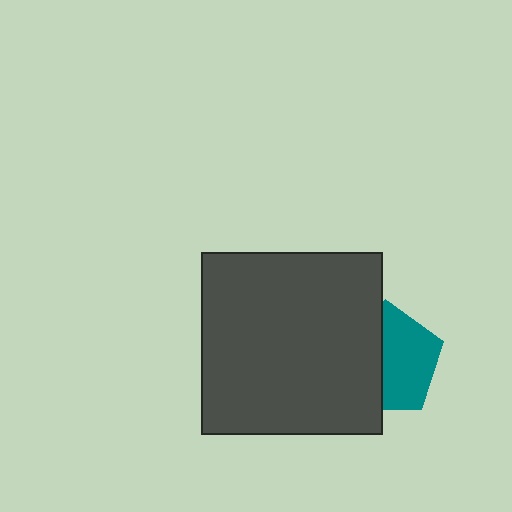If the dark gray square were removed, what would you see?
You would see the complete teal pentagon.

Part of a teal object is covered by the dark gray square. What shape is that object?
It is a pentagon.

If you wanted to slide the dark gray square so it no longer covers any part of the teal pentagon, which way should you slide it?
Slide it left — that is the most direct way to separate the two shapes.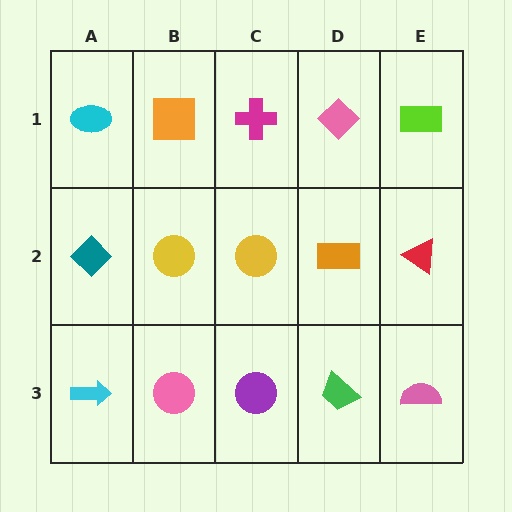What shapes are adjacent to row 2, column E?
A lime rectangle (row 1, column E), a pink semicircle (row 3, column E), an orange rectangle (row 2, column D).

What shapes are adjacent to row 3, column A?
A teal diamond (row 2, column A), a pink circle (row 3, column B).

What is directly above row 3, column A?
A teal diamond.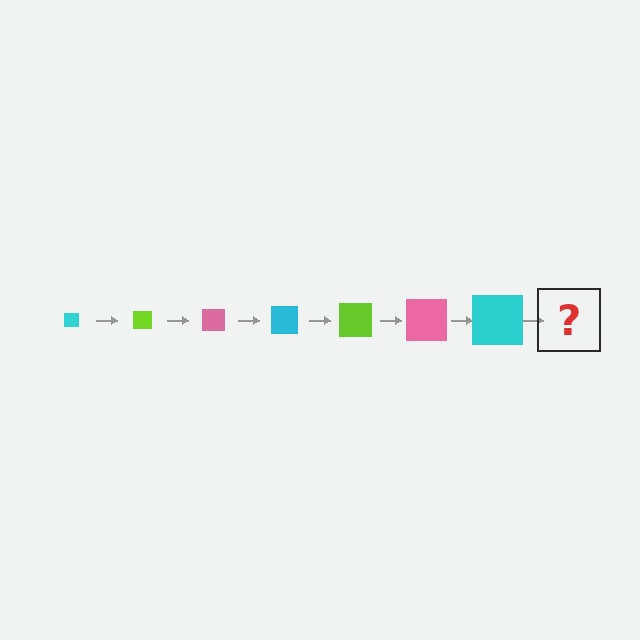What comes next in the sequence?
The next element should be a lime square, larger than the previous one.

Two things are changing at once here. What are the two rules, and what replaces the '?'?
The two rules are that the square grows larger each step and the color cycles through cyan, lime, and pink. The '?' should be a lime square, larger than the previous one.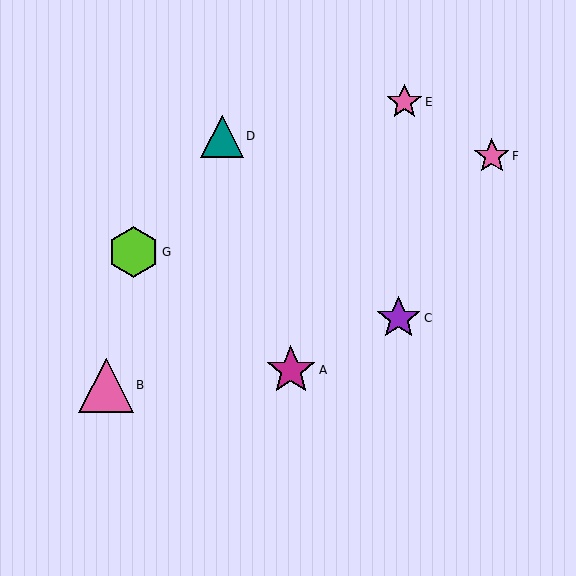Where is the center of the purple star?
The center of the purple star is at (399, 318).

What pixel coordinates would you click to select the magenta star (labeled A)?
Click at (291, 370) to select the magenta star A.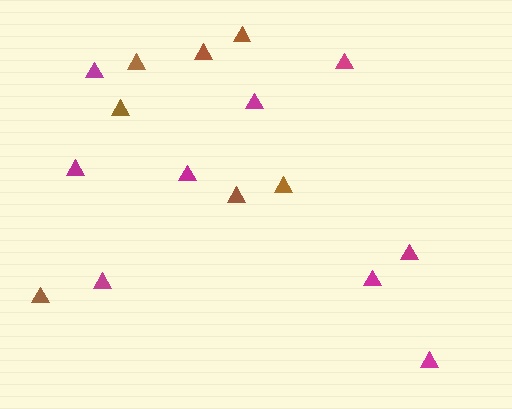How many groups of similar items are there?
There are 2 groups: one group of magenta triangles (9) and one group of brown triangles (7).